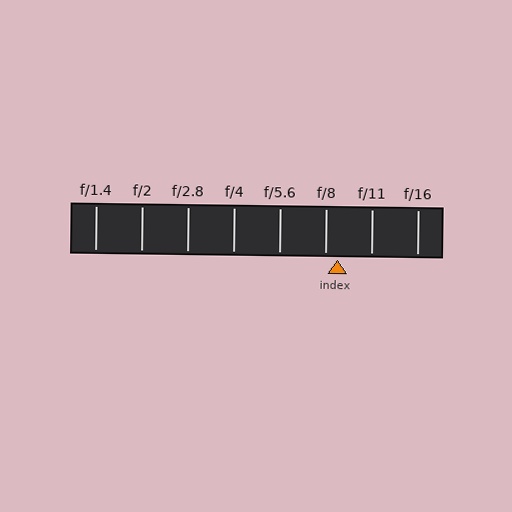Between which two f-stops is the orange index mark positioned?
The index mark is between f/8 and f/11.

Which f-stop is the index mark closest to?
The index mark is closest to f/8.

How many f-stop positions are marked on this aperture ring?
There are 8 f-stop positions marked.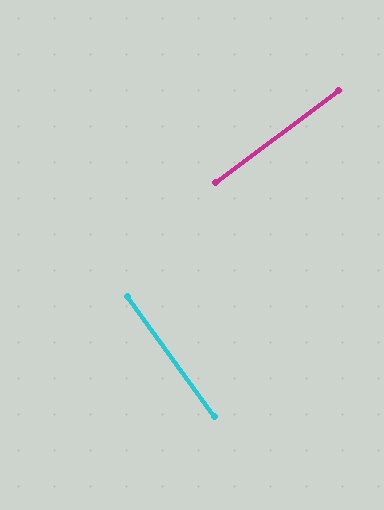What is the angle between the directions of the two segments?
Approximately 89 degrees.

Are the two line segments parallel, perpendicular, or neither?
Perpendicular — they meet at approximately 89°.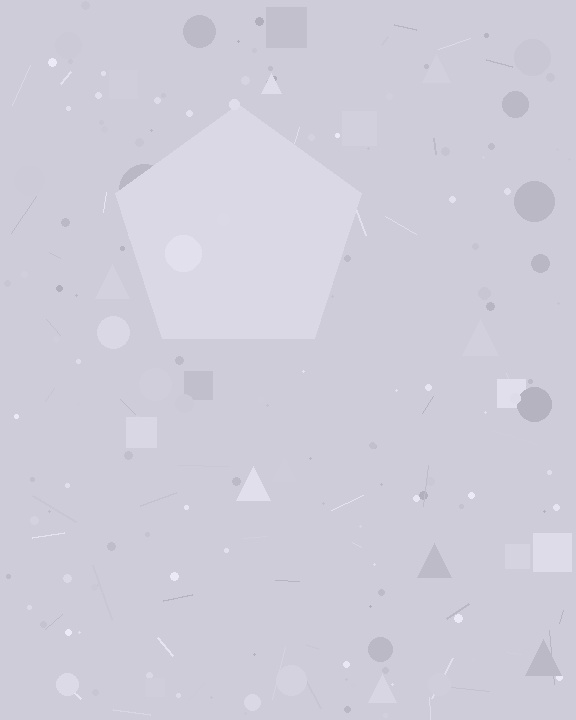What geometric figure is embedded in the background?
A pentagon is embedded in the background.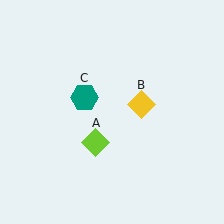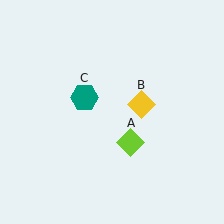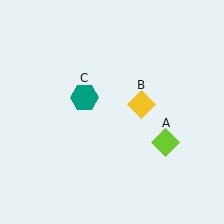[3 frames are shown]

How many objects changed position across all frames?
1 object changed position: lime diamond (object A).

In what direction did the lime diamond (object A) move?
The lime diamond (object A) moved right.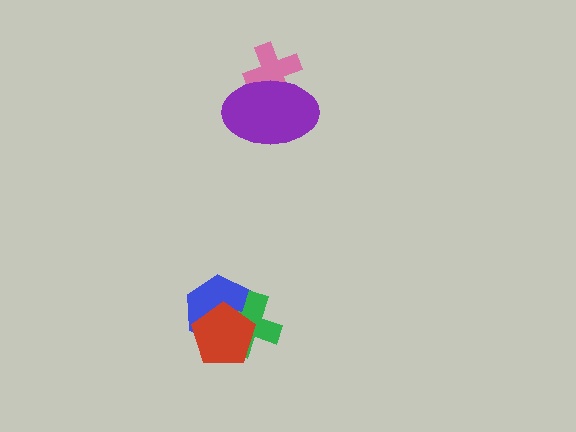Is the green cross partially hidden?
Yes, it is partially covered by another shape.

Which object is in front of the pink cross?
The purple ellipse is in front of the pink cross.